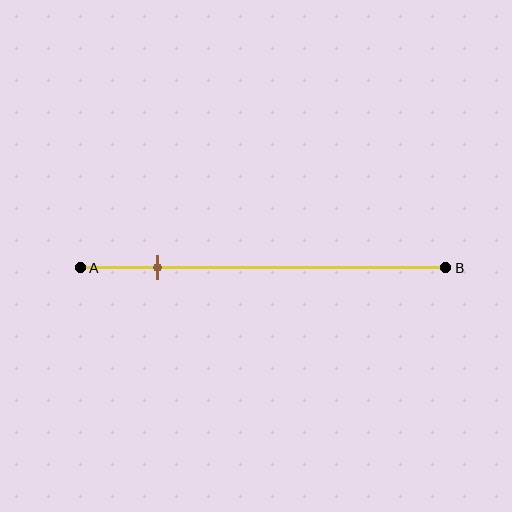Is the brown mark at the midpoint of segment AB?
No, the mark is at about 20% from A, not at the 50% midpoint.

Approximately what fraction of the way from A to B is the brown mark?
The brown mark is approximately 20% of the way from A to B.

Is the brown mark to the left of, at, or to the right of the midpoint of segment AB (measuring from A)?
The brown mark is to the left of the midpoint of segment AB.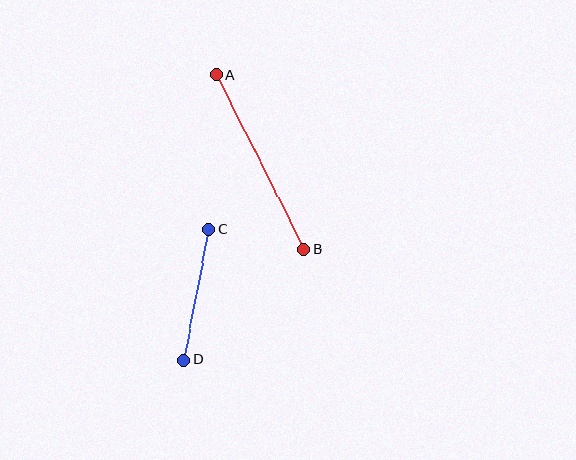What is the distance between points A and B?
The distance is approximately 195 pixels.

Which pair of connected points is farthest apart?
Points A and B are farthest apart.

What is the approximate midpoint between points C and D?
The midpoint is at approximately (196, 295) pixels.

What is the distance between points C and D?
The distance is approximately 133 pixels.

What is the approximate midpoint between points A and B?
The midpoint is at approximately (260, 162) pixels.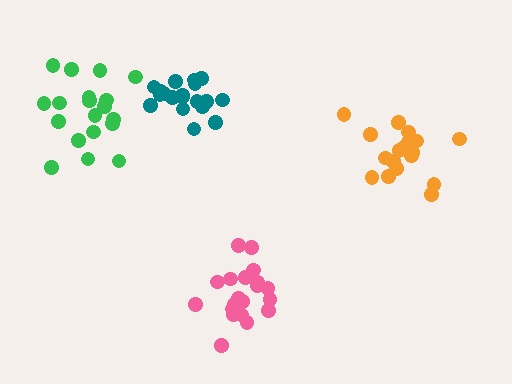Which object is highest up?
The teal cluster is topmost.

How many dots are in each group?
Group 1: 19 dots, Group 2: 18 dots, Group 3: 20 dots, Group 4: 19 dots (76 total).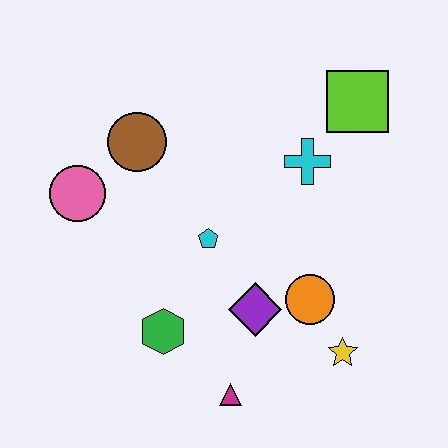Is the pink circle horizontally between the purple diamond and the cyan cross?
No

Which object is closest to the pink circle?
The brown circle is closest to the pink circle.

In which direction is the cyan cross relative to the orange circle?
The cyan cross is above the orange circle.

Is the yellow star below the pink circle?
Yes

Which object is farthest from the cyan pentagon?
The lime square is farthest from the cyan pentagon.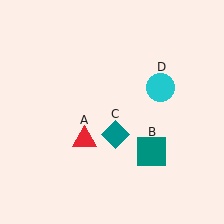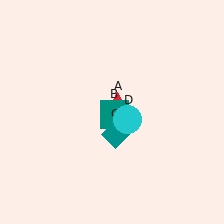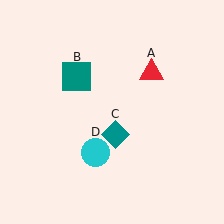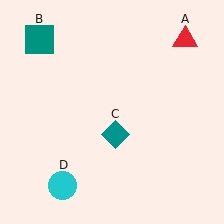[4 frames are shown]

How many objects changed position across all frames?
3 objects changed position: red triangle (object A), teal square (object B), cyan circle (object D).